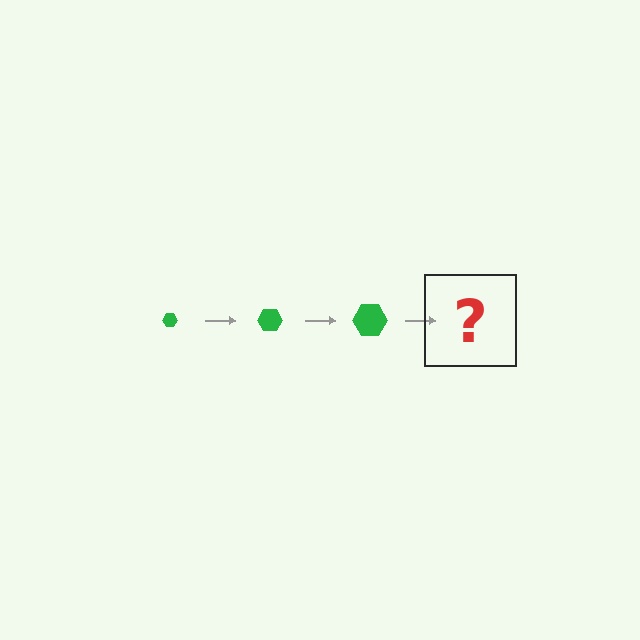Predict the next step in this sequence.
The next step is a green hexagon, larger than the previous one.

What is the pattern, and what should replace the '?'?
The pattern is that the hexagon gets progressively larger each step. The '?' should be a green hexagon, larger than the previous one.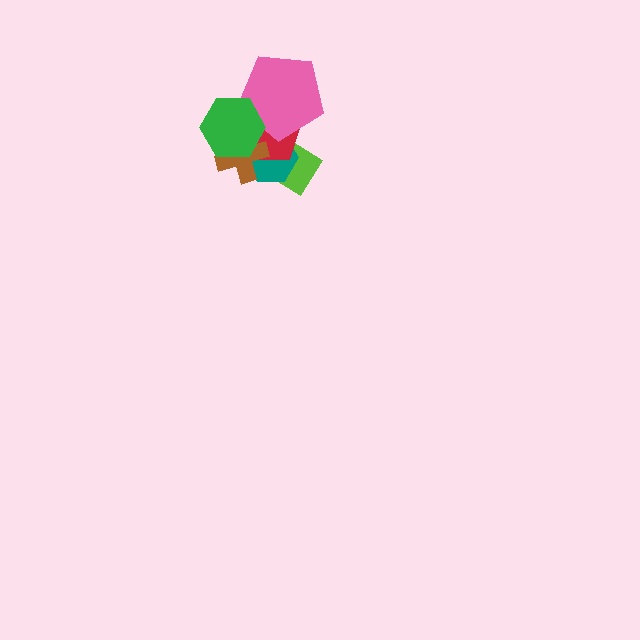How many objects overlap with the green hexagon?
5 objects overlap with the green hexagon.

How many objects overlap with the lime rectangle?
5 objects overlap with the lime rectangle.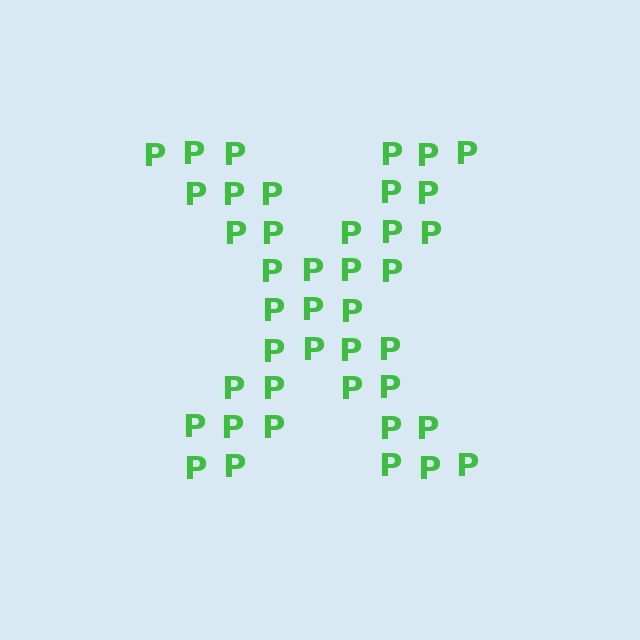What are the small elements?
The small elements are letter P's.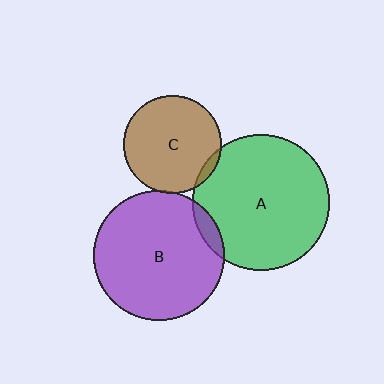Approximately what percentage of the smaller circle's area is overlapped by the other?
Approximately 5%.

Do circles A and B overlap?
Yes.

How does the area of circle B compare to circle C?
Approximately 1.8 times.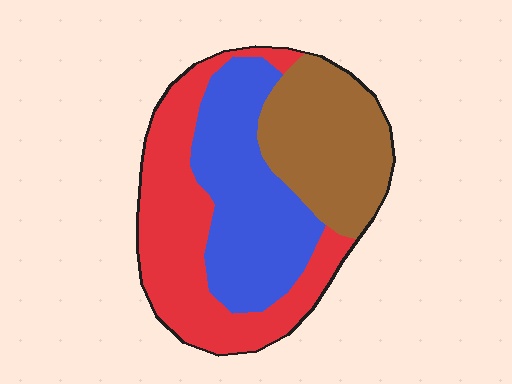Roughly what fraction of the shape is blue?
Blue covers roughly 35% of the shape.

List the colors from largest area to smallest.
From largest to smallest: red, blue, brown.